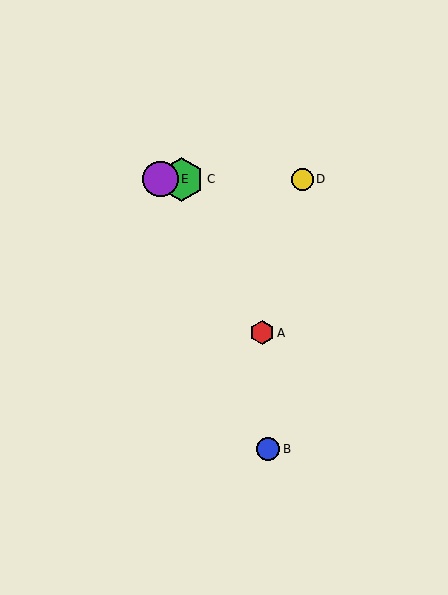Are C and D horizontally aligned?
Yes, both are at y≈179.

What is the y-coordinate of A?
Object A is at y≈333.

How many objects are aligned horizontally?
3 objects (C, D, E) are aligned horizontally.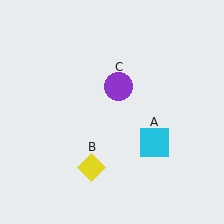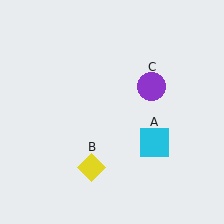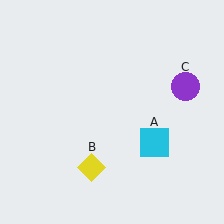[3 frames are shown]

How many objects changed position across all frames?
1 object changed position: purple circle (object C).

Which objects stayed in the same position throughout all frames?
Cyan square (object A) and yellow diamond (object B) remained stationary.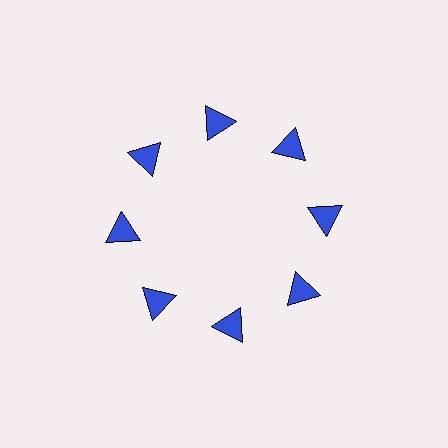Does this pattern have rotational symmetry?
Yes, this pattern has 8-fold rotational symmetry. It looks the same after rotating 45 degrees around the center.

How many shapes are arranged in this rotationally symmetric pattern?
There are 8 shapes, arranged in 8 groups of 1.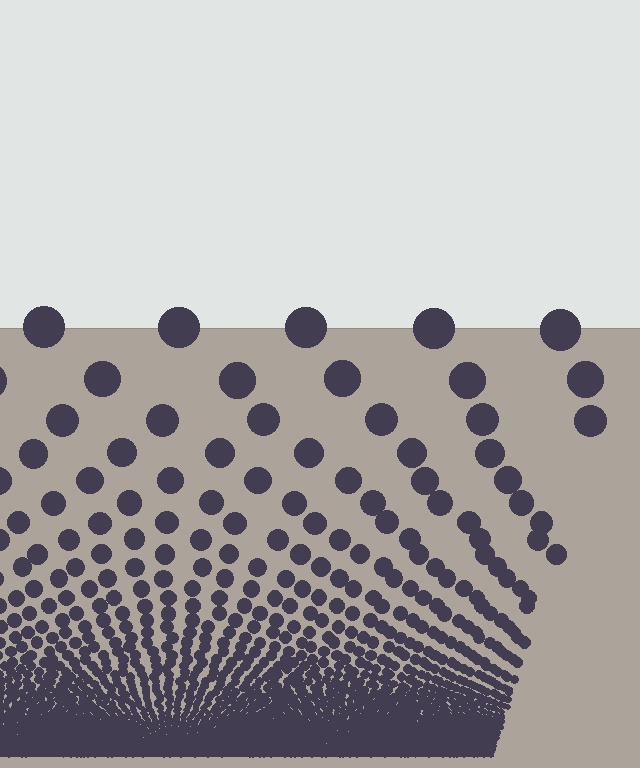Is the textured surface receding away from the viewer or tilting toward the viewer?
The surface appears to tilt toward the viewer. Texture elements get larger and sparser toward the top.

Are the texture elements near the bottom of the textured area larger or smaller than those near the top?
Smaller. The gradient is inverted — elements near the bottom are smaller and denser.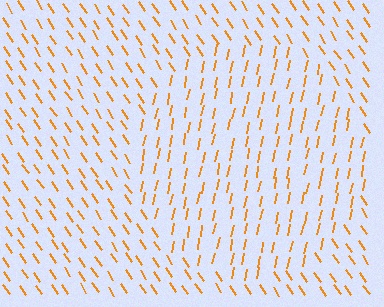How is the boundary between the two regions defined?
The boundary is defined purely by a change in line orientation (approximately 45 degrees difference). All lines are the same color and thickness.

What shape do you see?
I see a circle.